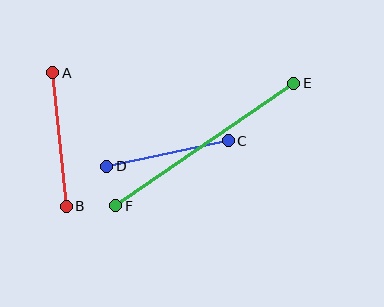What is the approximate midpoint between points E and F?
The midpoint is at approximately (205, 145) pixels.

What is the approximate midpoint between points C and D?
The midpoint is at approximately (167, 154) pixels.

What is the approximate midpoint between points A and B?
The midpoint is at approximately (60, 139) pixels.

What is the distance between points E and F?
The distance is approximately 216 pixels.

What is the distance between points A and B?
The distance is approximately 134 pixels.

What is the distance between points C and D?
The distance is approximately 124 pixels.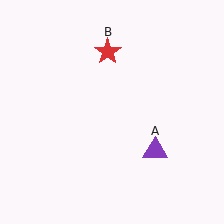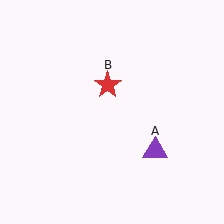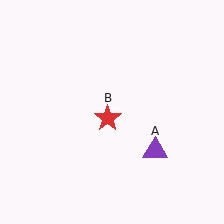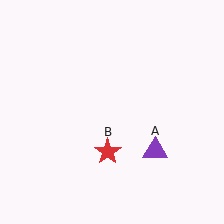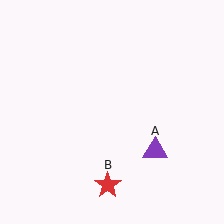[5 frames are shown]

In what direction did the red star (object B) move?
The red star (object B) moved down.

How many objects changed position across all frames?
1 object changed position: red star (object B).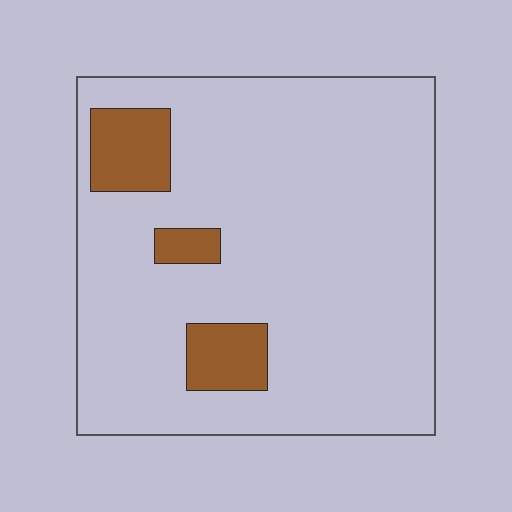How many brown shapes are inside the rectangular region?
3.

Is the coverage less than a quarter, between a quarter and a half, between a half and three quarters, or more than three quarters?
Less than a quarter.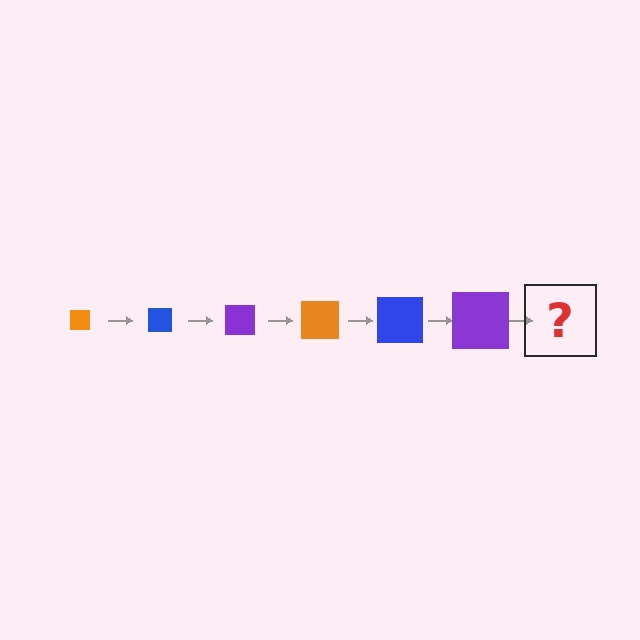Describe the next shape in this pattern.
It should be an orange square, larger than the previous one.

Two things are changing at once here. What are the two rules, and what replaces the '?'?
The two rules are that the square grows larger each step and the color cycles through orange, blue, and purple. The '?' should be an orange square, larger than the previous one.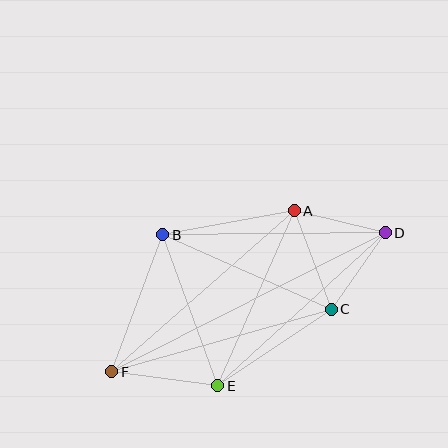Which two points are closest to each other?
Points C and D are closest to each other.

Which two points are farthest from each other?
Points D and F are farthest from each other.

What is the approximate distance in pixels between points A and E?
The distance between A and E is approximately 191 pixels.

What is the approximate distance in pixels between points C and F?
The distance between C and F is approximately 228 pixels.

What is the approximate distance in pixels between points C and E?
The distance between C and E is approximately 137 pixels.